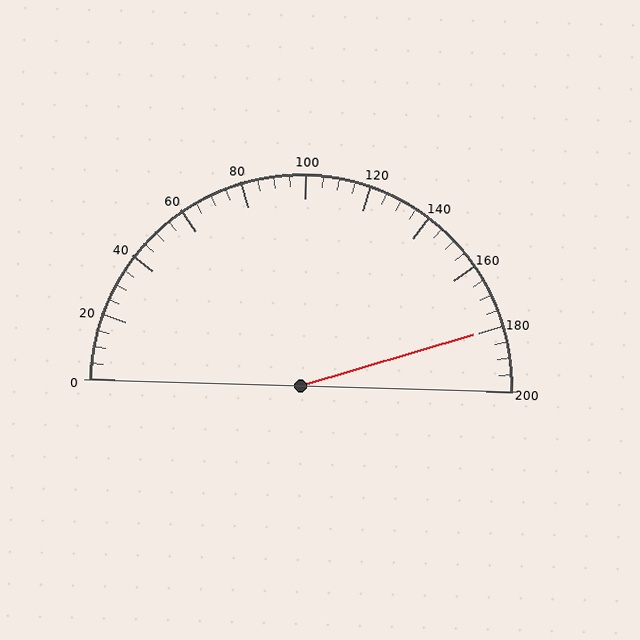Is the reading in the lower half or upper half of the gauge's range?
The reading is in the upper half of the range (0 to 200).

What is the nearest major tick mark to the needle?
The nearest major tick mark is 180.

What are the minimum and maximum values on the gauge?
The gauge ranges from 0 to 200.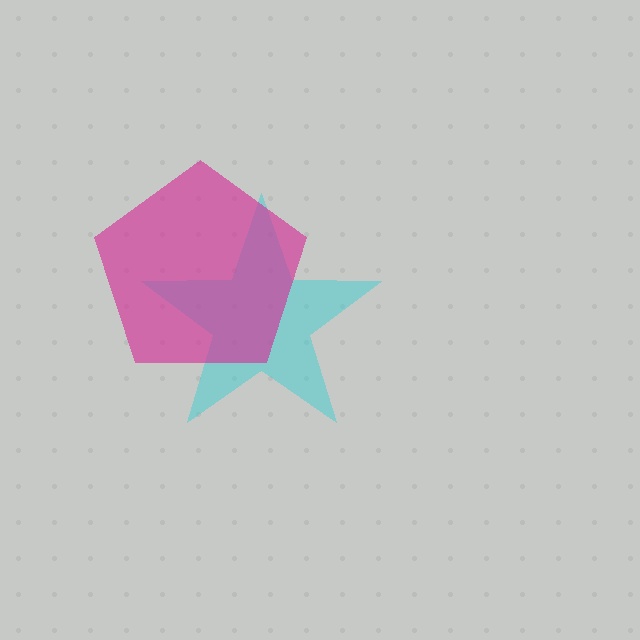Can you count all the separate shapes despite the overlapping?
Yes, there are 2 separate shapes.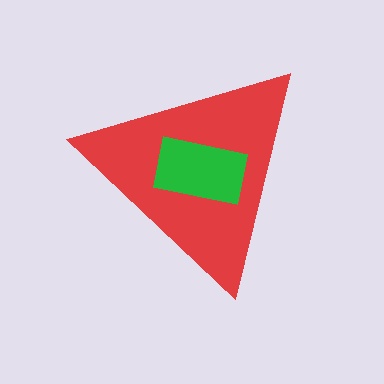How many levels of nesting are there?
2.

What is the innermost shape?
The green rectangle.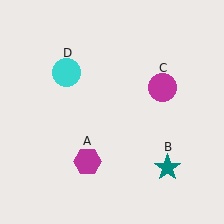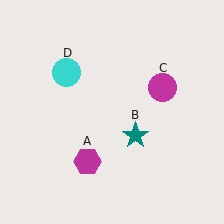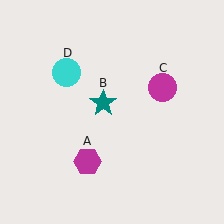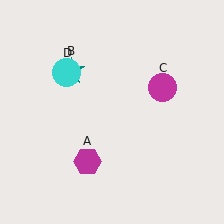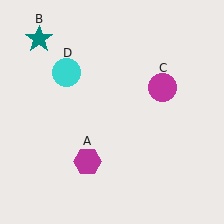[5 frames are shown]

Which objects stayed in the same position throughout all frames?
Magenta hexagon (object A) and magenta circle (object C) and cyan circle (object D) remained stationary.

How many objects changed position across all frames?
1 object changed position: teal star (object B).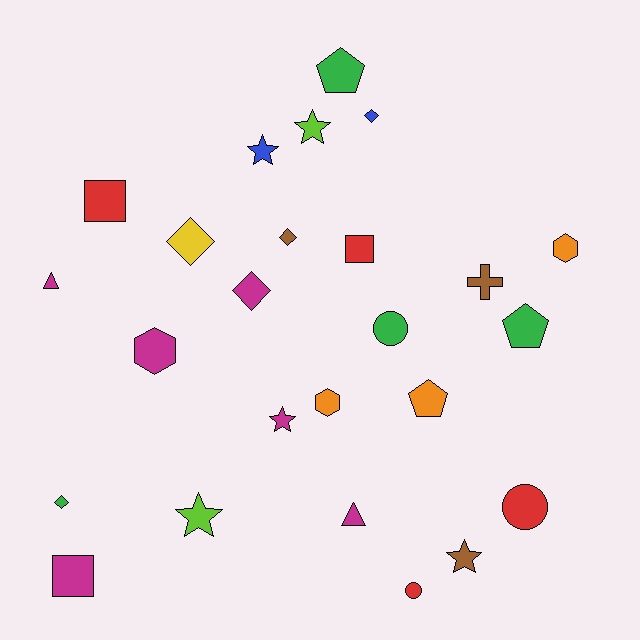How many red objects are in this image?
There are 4 red objects.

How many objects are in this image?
There are 25 objects.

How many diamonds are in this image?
There are 5 diamonds.